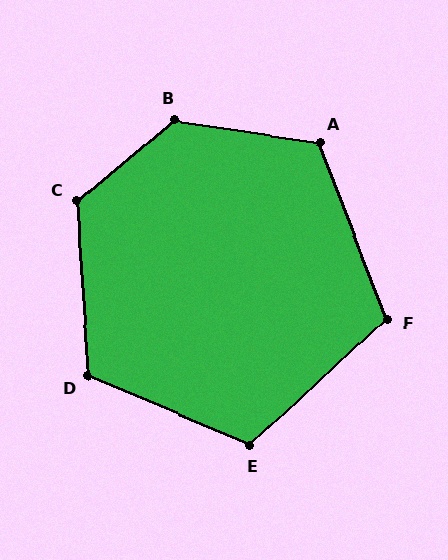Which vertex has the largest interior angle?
B, at approximately 132 degrees.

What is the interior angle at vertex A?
Approximately 120 degrees (obtuse).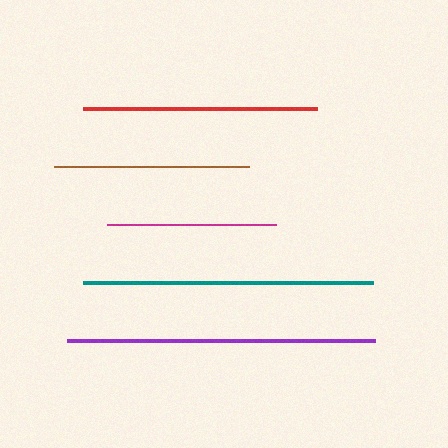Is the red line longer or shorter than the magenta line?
The red line is longer than the magenta line.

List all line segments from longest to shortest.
From longest to shortest: purple, teal, red, brown, magenta.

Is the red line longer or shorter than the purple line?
The purple line is longer than the red line.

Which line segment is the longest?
The purple line is the longest at approximately 308 pixels.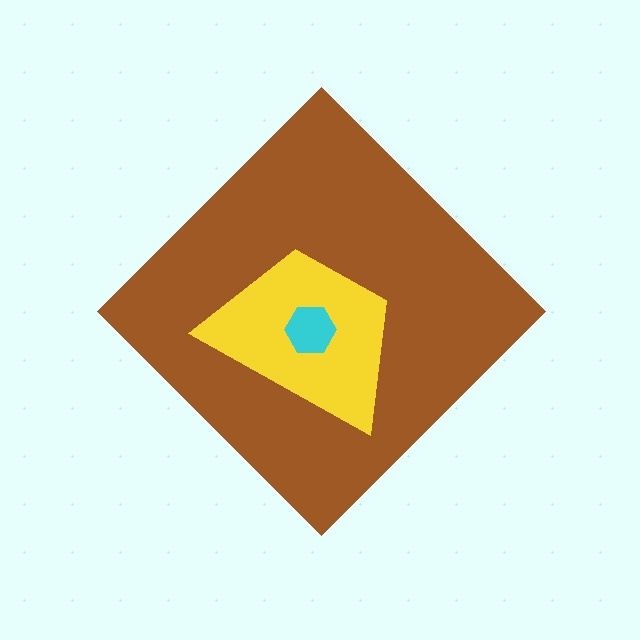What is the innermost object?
The cyan hexagon.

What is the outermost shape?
The brown diamond.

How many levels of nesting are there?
3.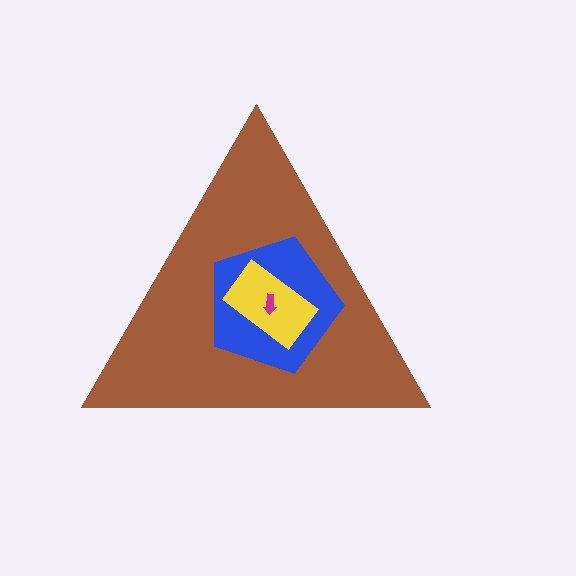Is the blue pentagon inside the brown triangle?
Yes.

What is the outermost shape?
The brown triangle.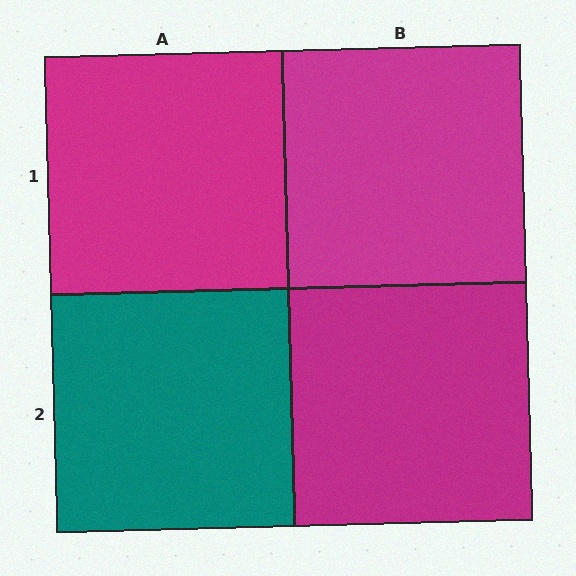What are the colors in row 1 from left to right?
Magenta, magenta.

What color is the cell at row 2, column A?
Teal.